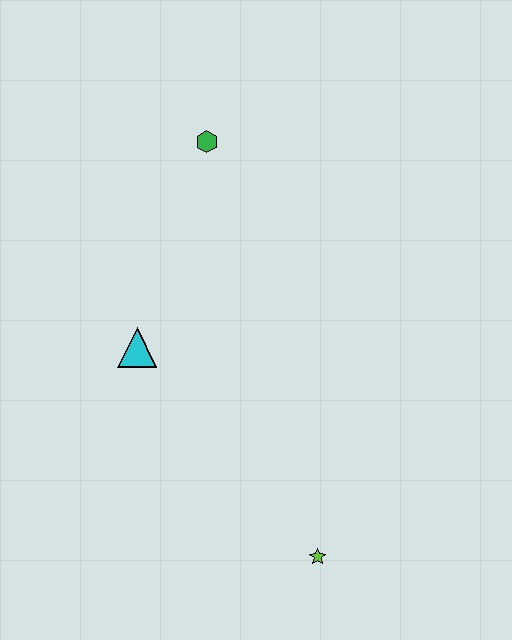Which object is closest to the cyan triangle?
The green hexagon is closest to the cyan triangle.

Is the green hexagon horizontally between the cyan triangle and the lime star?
Yes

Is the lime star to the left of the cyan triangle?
No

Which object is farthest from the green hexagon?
The lime star is farthest from the green hexagon.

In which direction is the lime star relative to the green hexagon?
The lime star is below the green hexagon.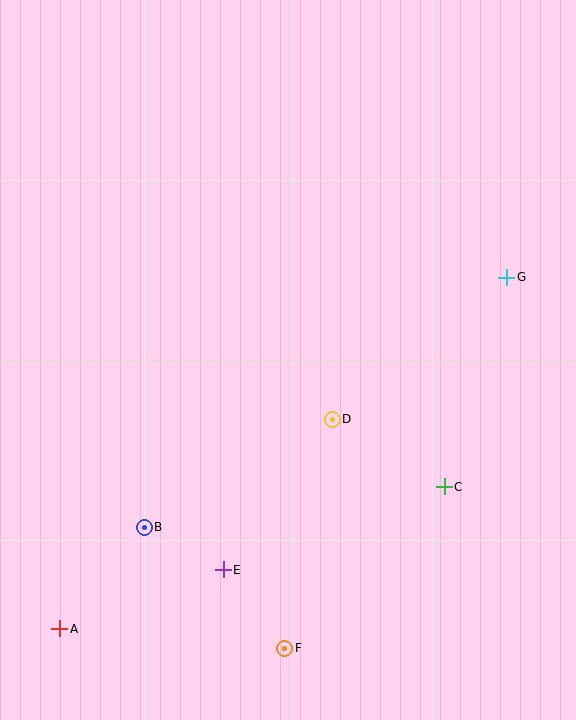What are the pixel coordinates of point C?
Point C is at (444, 487).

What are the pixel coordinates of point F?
Point F is at (285, 648).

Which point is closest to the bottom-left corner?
Point A is closest to the bottom-left corner.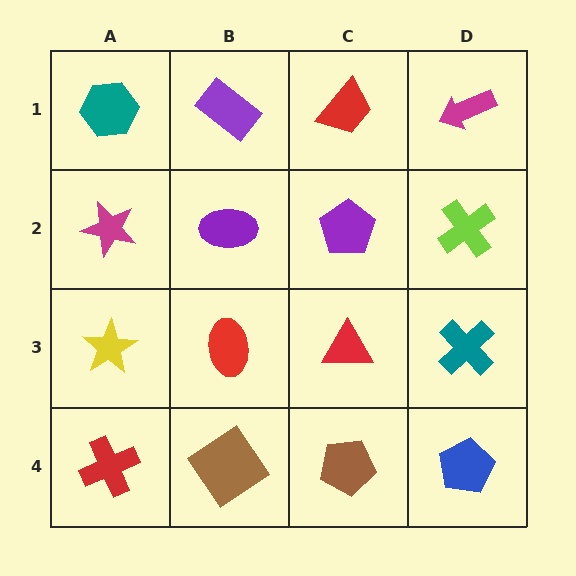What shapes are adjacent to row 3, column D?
A lime cross (row 2, column D), a blue pentagon (row 4, column D), a red triangle (row 3, column C).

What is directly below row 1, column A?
A magenta star.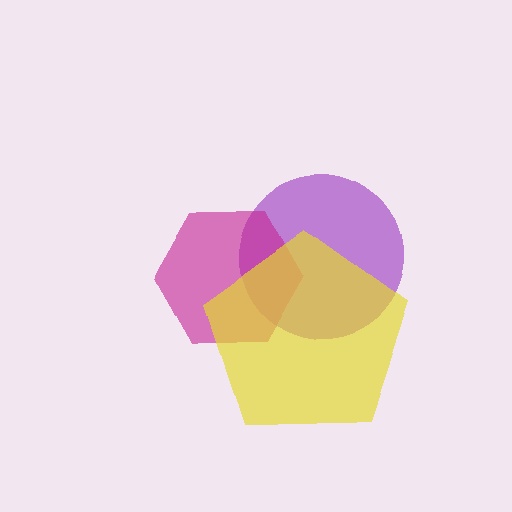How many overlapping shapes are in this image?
There are 3 overlapping shapes in the image.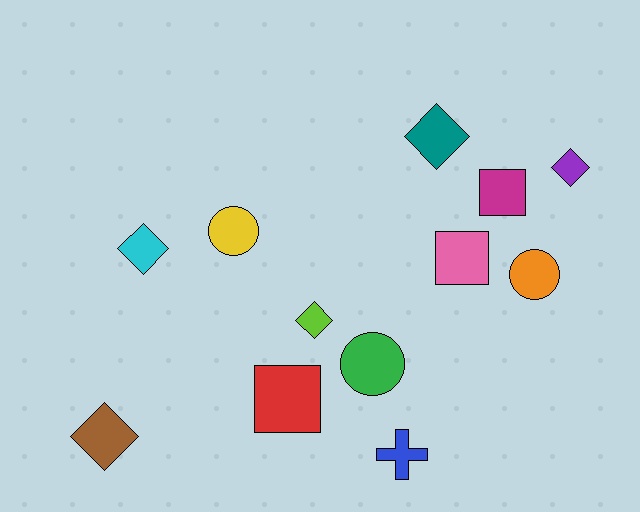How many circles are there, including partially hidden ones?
There are 3 circles.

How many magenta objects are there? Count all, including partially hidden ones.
There is 1 magenta object.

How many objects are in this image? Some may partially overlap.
There are 12 objects.